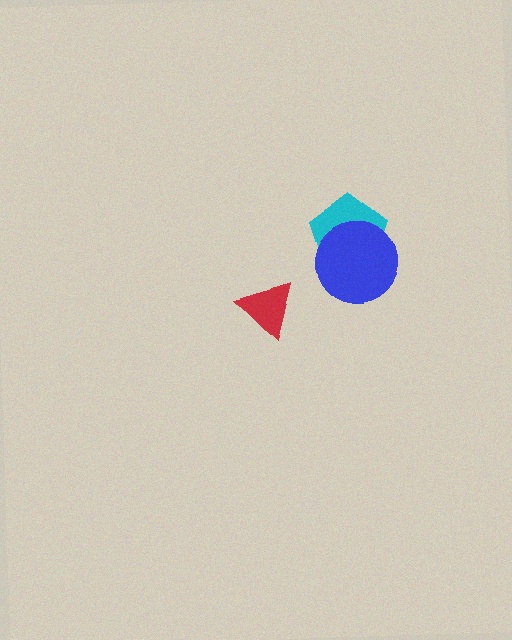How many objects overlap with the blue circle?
1 object overlaps with the blue circle.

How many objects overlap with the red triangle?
0 objects overlap with the red triangle.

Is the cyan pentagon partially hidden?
Yes, it is partially covered by another shape.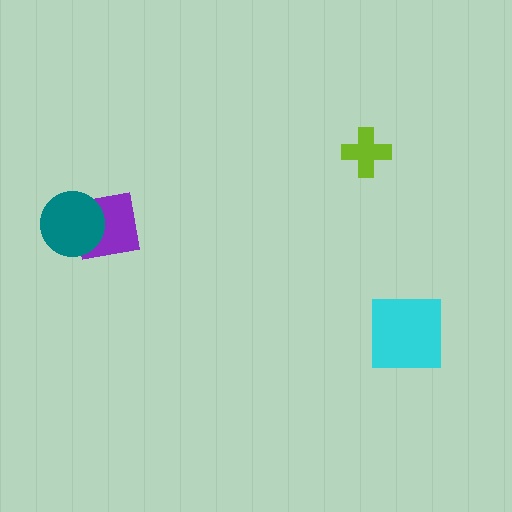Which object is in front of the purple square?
The teal circle is in front of the purple square.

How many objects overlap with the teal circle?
1 object overlaps with the teal circle.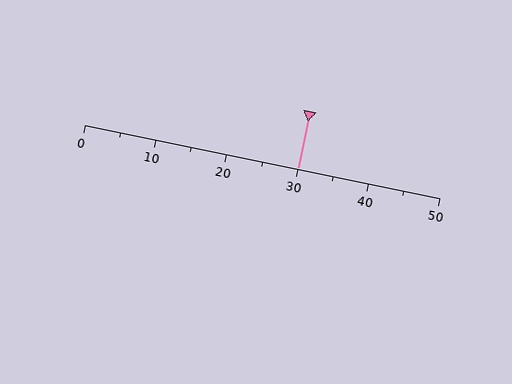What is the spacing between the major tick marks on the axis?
The major ticks are spaced 10 apart.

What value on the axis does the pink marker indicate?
The marker indicates approximately 30.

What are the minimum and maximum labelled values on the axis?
The axis runs from 0 to 50.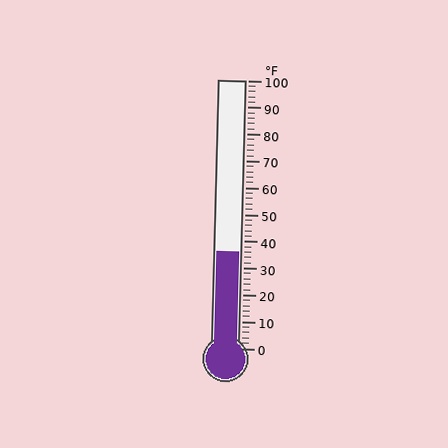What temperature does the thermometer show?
The thermometer shows approximately 36°F.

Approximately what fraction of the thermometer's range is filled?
The thermometer is filled to approximately 35% of its range.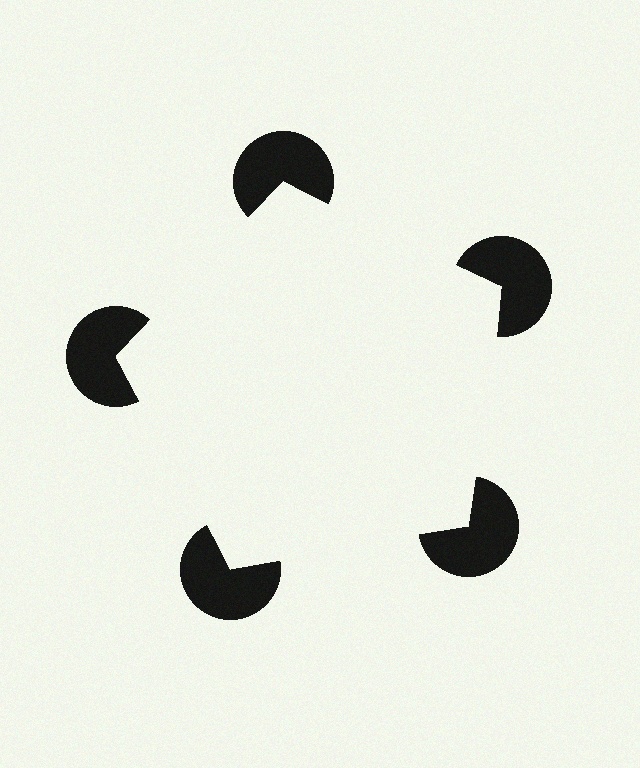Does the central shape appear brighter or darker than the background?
It typically appears slightly brighter than the background, even though no actual brightness change is drawn.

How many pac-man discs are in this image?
There are 5 — one at each vertex of the illusory pentagon.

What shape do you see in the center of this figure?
An illusory pentagon — its edges are inferred from the aligned wedge cuts in the pac-man discs, not physically drawn.